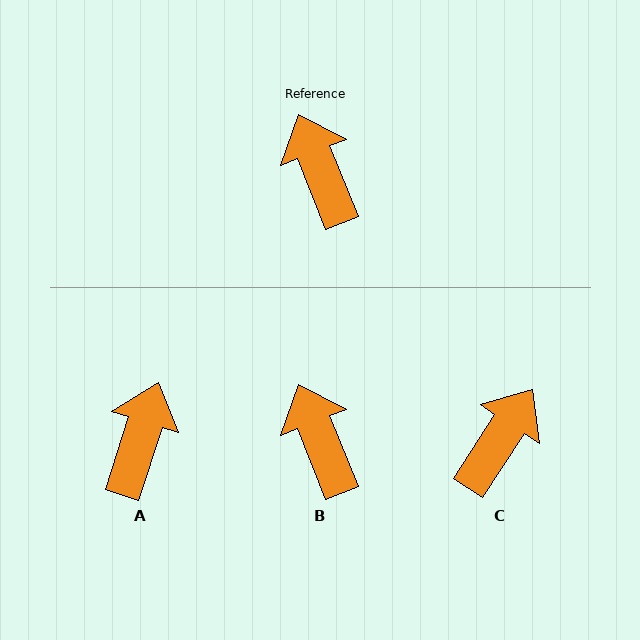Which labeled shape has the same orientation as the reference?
B.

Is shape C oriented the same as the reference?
No, it is off by about 55 degrees.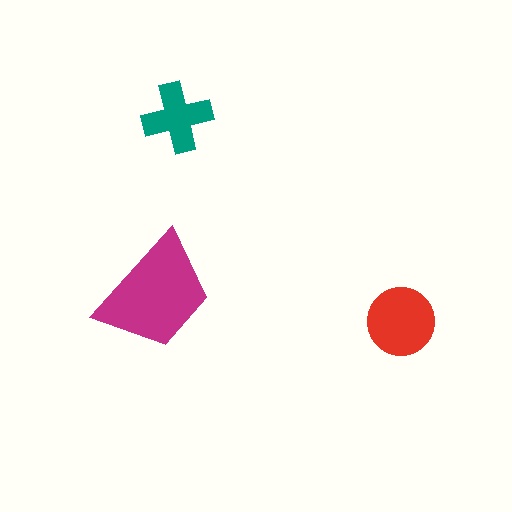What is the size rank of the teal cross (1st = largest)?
3rd.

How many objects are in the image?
There are 3 objects in the image.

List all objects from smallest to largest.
The teal cross, the red circle, the magenta trapezoid.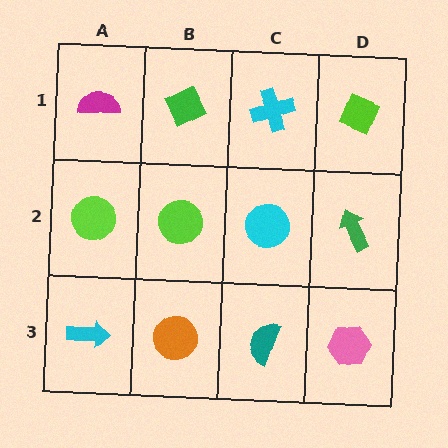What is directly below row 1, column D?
A green arrow.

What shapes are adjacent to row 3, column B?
A lime circle (row 2, column B), a cyan arrow (row 3, column A), a teal semicircle (row 3, column C).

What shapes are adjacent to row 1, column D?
A green arrow (row 2, column D), a cyan cross (row 1, column C).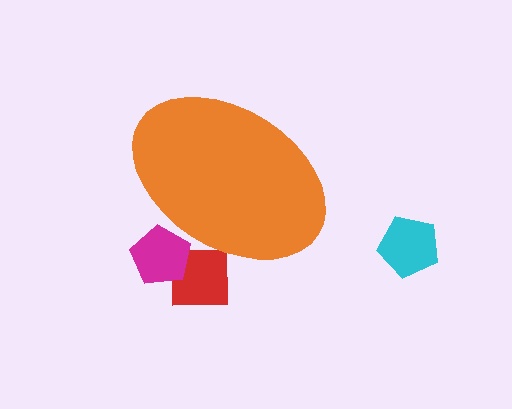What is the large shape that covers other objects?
An orange ellipse.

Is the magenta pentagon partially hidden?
Yes, the magenta pentagon is partially hidden behind the orange ellipse.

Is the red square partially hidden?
Yes, the red square is partially hidden behind the orange ellipse.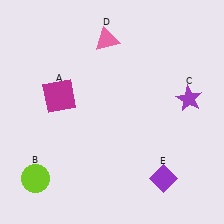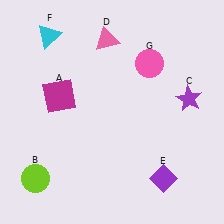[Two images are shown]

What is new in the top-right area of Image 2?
A pink circle (G) was added in the top-right area of Image 2.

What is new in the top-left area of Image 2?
A cyan triangle (F) was added in the top-left area of Image 2.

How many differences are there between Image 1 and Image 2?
There are 2 differences between the two images.